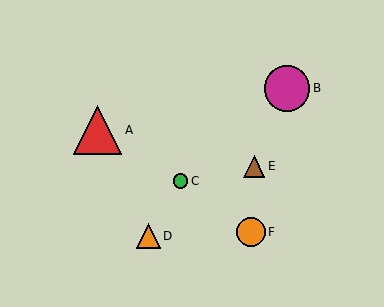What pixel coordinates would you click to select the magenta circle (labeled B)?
Click at (287, 88) to select the magenta circle B.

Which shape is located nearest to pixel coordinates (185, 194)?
The green circle (labeled C) at (181, 181) is nearest to that location.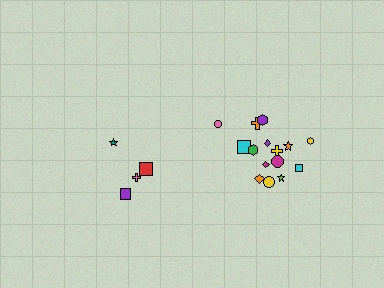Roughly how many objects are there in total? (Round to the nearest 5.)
Roughly 20 objects in total.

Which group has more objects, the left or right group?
The right group.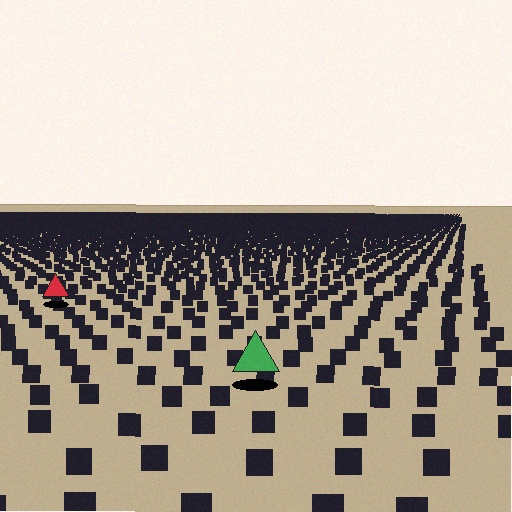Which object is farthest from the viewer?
The red triangle is farthest from the viewer. It appears smaller and the ground texture around it is denser.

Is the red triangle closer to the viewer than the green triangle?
No. The green triangle is closer — you can tell from the texture gradient: the ground texture is coarser near it.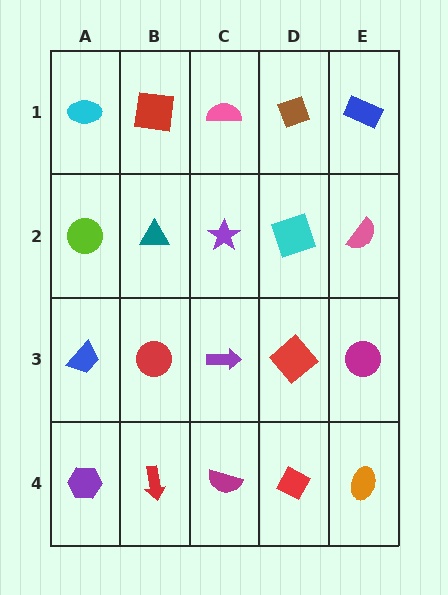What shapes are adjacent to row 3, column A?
A lime circle (row 2, column A), a purple hexagon (row 4, column A), a red circle (row 3, column B).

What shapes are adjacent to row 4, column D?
A red diamond (row 3, column D), a magenta semicircle (row 4, column C), an orange ellipse (row 4, column E).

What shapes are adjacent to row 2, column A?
A cyan ellipse (row 1, column A), a blue trapezoid (row 3, column A), a teal triangle (row 2, column B).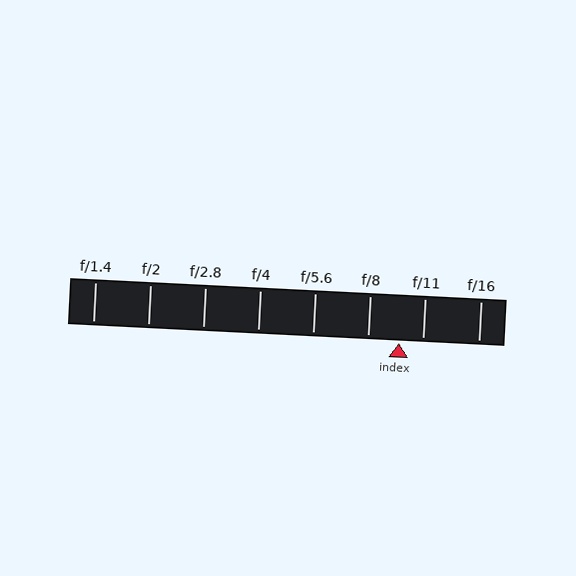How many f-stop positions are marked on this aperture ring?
There are 8 f-stop positions marked.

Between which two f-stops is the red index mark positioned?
The index mark is between f/8 and f/11.